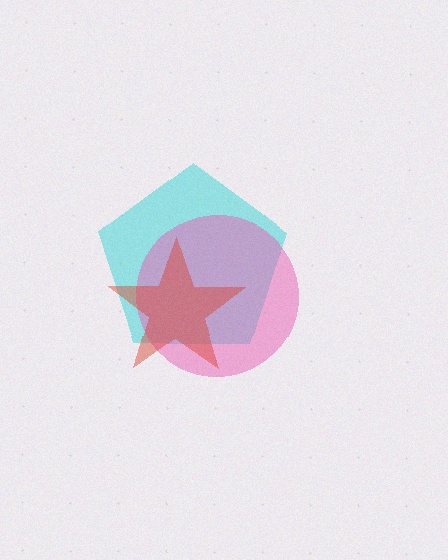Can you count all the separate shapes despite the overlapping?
Yes, there are 3 separate shapes.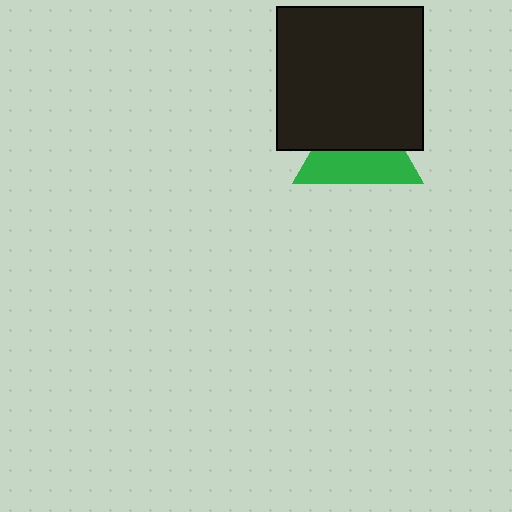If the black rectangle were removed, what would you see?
You would see the complete green triangle.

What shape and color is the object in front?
The object in front is a black rectangle.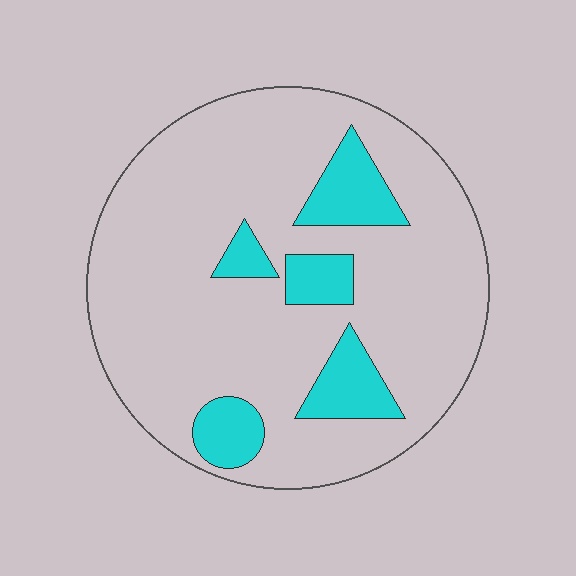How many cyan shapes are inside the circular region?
5.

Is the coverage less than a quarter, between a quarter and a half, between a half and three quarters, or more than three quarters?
Less than a quarter.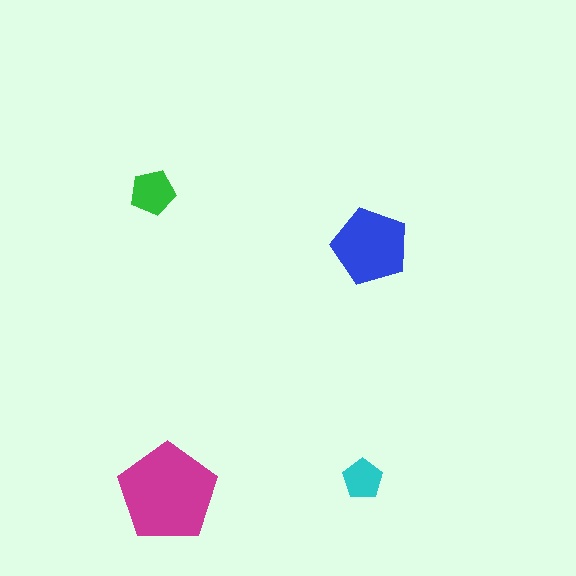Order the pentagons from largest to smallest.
the magenta one, the blue one, the green one, the cyan one.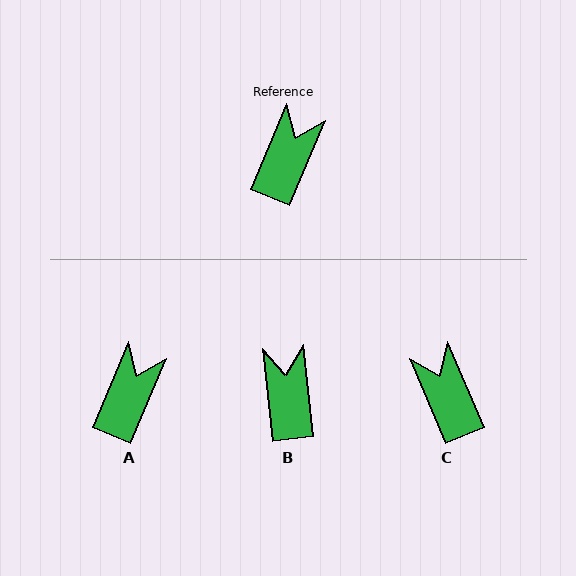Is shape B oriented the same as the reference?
No, it is off by about 29 degrees.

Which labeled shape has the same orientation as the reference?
A.